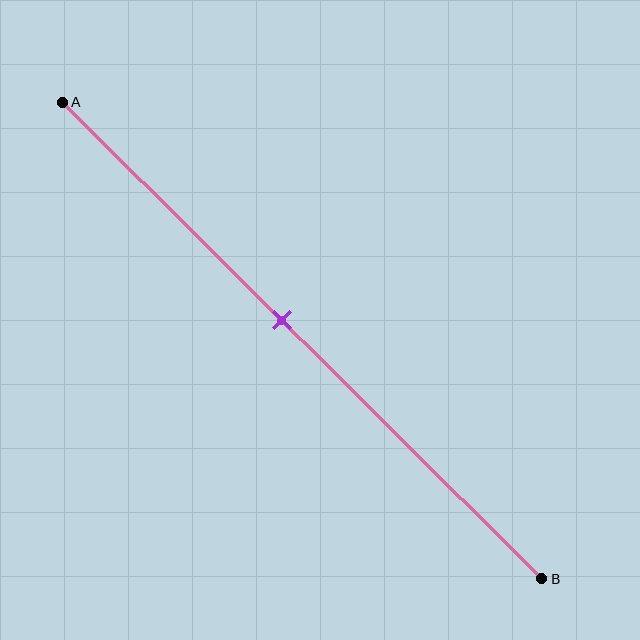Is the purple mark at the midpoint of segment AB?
No, the mark is at about 45% from A, not at the 50% midpoint.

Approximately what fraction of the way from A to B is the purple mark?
The purple mark is approximately 45% of the way from A to B.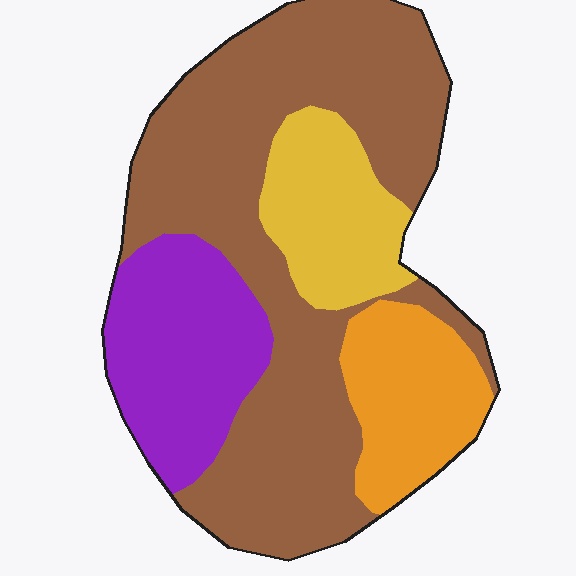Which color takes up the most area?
Brown, at roughly 55%.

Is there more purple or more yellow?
Purple.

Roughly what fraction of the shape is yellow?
Yellow takes up about one eighth (1/8) of the shape.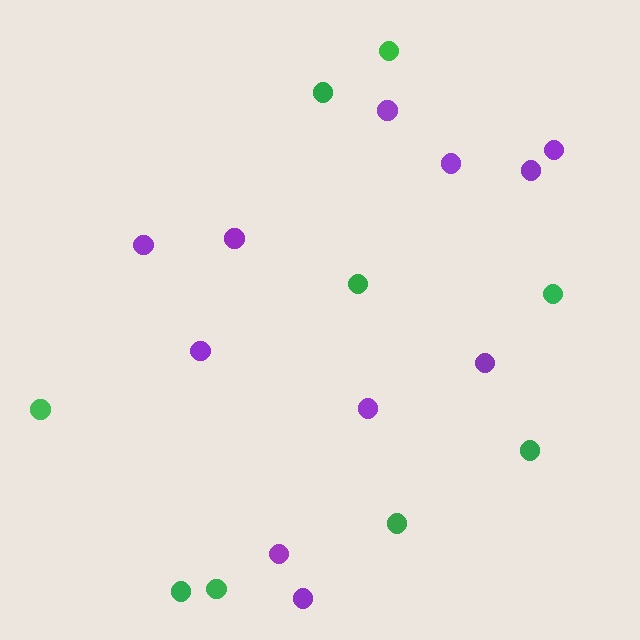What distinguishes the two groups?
There are 2 groups: one group of purple circles (11) and one group of green circles (9).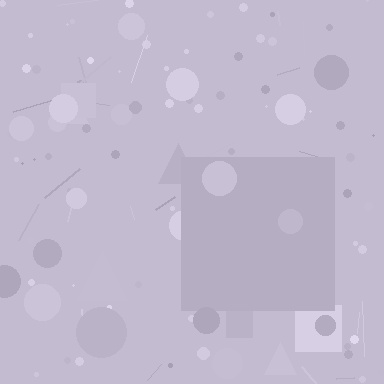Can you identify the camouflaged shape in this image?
The camouflaged shape is a square.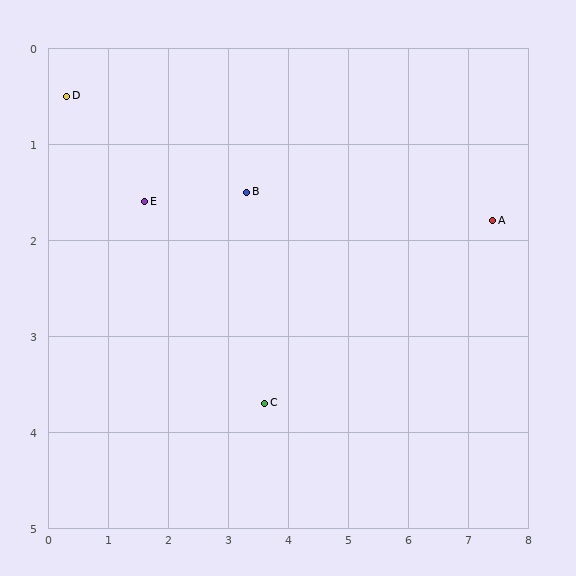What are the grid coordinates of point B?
Point B is at approximately (3.3, 1.5).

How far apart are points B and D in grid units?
Points B and D are about 3.2 grid units apart.